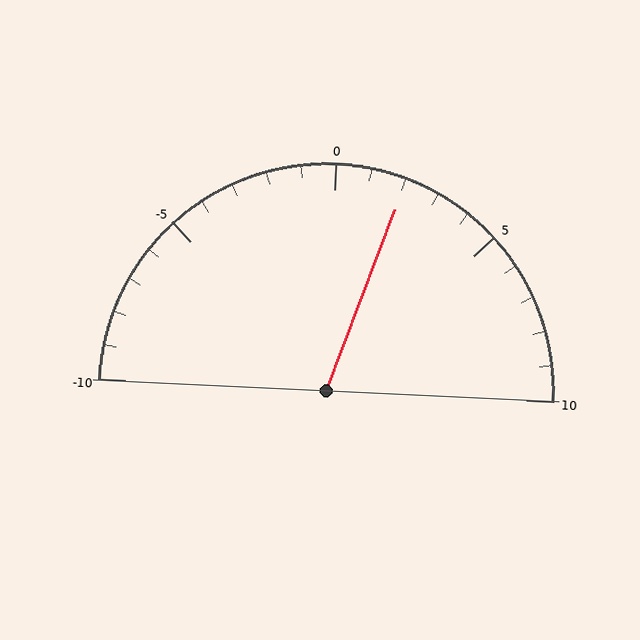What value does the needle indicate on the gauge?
The needle indicates approximately 2.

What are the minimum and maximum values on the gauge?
The gauge ranges from -10 to 10.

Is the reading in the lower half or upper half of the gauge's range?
The reading is in the upper half of the range (-10 to 10).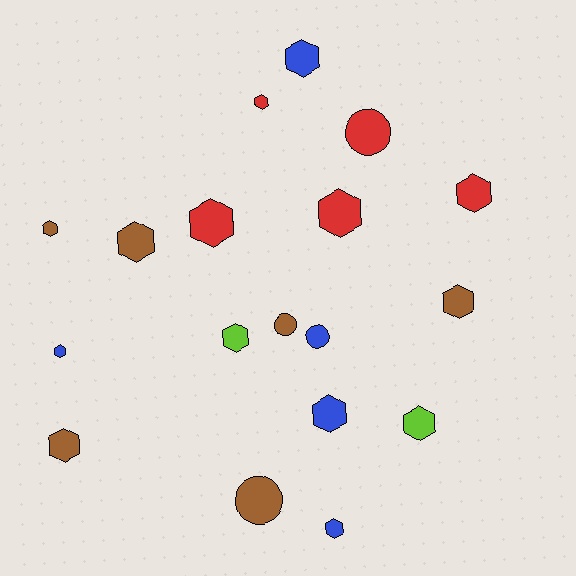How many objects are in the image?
There are 18 objects.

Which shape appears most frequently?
Hexagon, with 14 objects.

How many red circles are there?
There is 1 red circle.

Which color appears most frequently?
Brown, with 6 objects.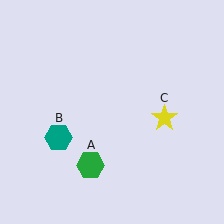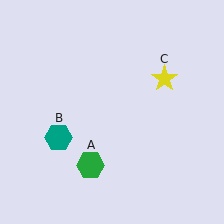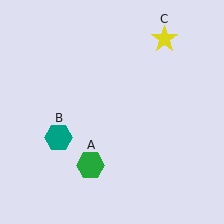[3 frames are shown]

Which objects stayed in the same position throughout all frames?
Green hexagon (object A) and teal hexagon (object B) remained stationary.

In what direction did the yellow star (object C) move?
The yellow star (object C) moved up.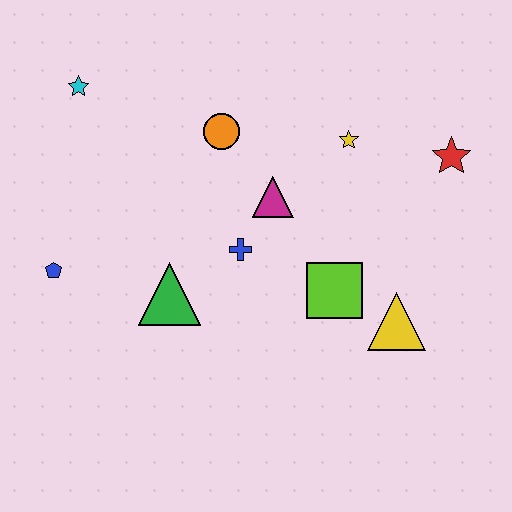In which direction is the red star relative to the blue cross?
The red star is to the right of the blue cross.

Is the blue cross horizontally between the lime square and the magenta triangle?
No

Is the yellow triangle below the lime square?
Yes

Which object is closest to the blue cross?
The magenta triangle is closest to the blue cross.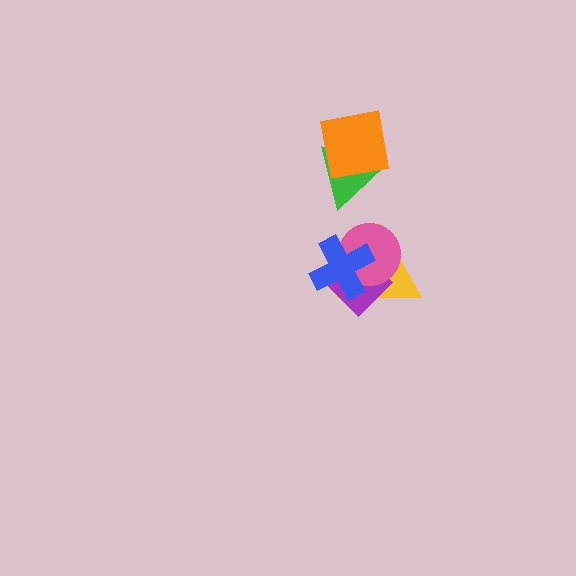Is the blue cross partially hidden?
No, no other shape covers it.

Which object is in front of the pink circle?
The blue cross is in front of the pink circle.